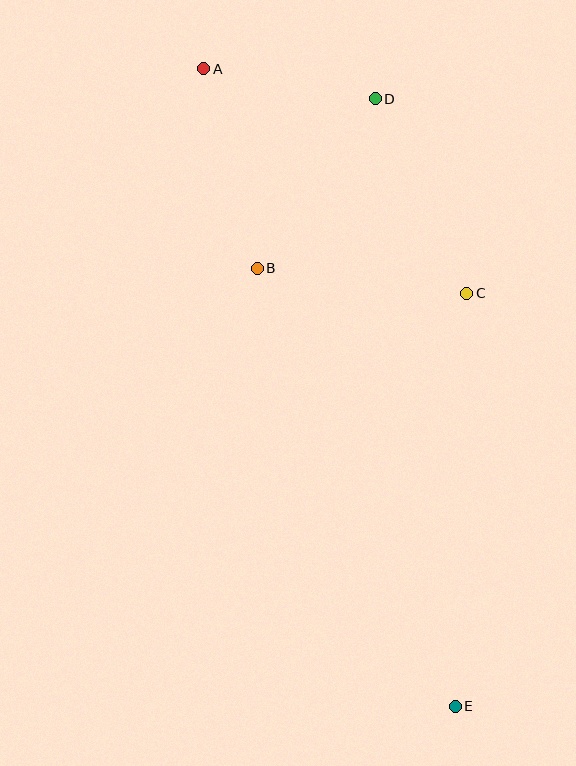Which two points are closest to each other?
Points A and D are closest to each other.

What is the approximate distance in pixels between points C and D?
The distance between C and D is approximately 215 pixels.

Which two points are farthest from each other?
Points A and E are farthest from each other.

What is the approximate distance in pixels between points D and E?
The distance between D and E is approximately 613 pixels.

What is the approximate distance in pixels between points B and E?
The distance between B and E is approximately 480 pixels.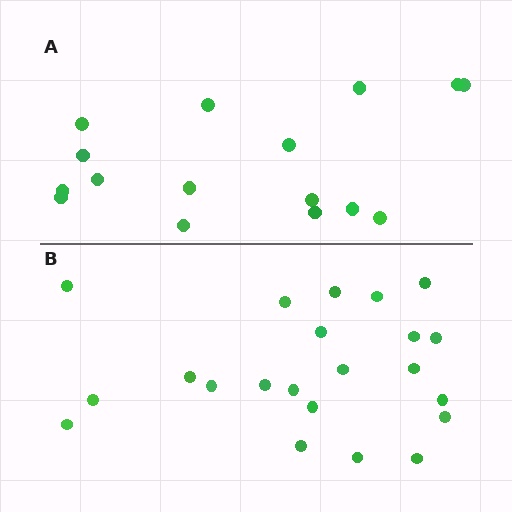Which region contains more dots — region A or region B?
Region B (the bottom region) has more dots.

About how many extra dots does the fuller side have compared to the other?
Region B has about 6 more dots than region A.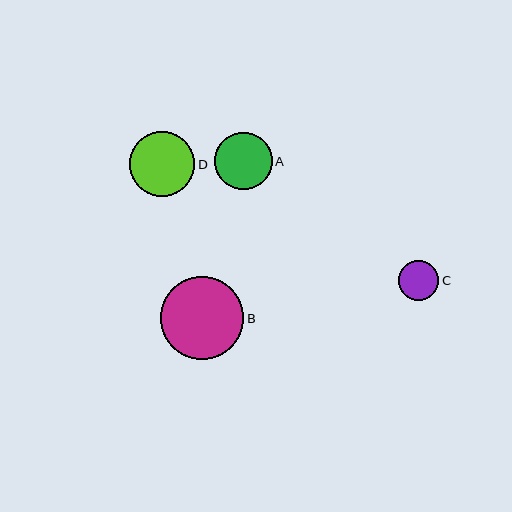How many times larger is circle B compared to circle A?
Circle B is approximately 1.4 times the size of circle A.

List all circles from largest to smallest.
From largest to smallest: B, D, A, C.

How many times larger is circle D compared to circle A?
Circle D is approximately 1.1 times the size of circle A.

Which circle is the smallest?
Circle C is the smallest with a size of approximately 40 pixels.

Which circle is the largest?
Circle B is the largest with a size of approximately 83 pixels.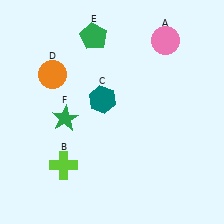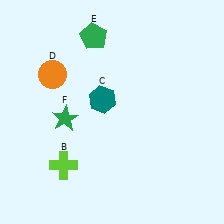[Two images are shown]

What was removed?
The pink circle (A) was removed in Image 2.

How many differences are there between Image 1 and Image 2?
There is 1 difference between the two images.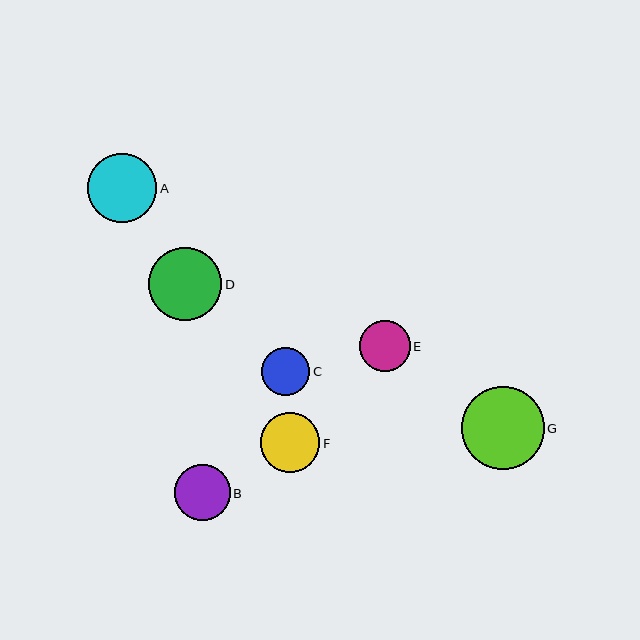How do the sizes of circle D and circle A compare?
Circle D and circle A are approximately the same size.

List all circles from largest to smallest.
From largest to smallest: G, D, A, F, B, E, C.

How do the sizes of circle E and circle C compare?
Circle E and circle C are approximately the same size.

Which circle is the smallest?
Circle C is the smallest with a size of approximately 48 pixels.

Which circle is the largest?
Circle G is the largest with a size of approximately 82 pixels.